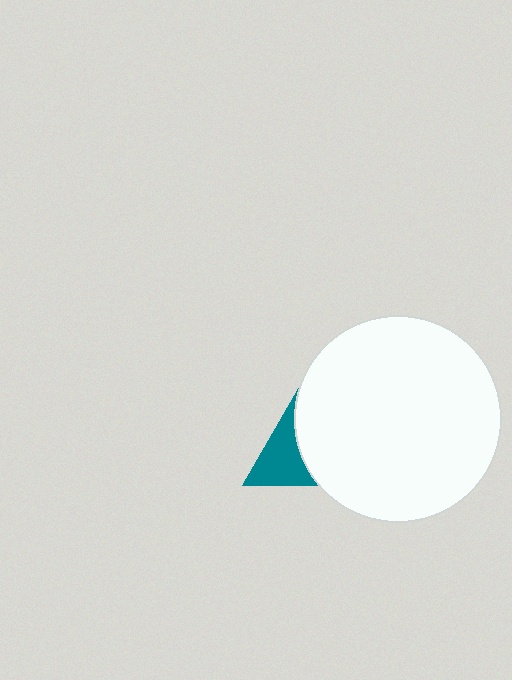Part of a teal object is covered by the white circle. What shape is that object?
It is a triangle.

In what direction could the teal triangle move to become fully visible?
The teal triangle could move left. That would shift it out from behind the white circle entirely.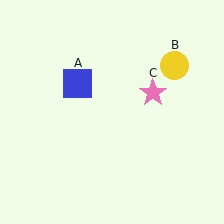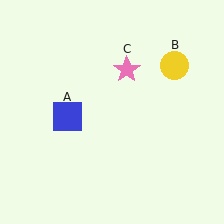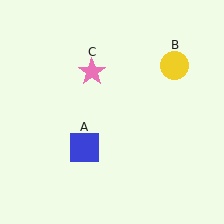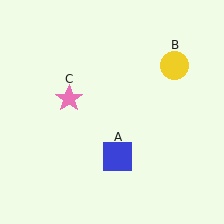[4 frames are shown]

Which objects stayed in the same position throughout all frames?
Yellow circle (object B) remained stationary.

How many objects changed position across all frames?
2 objects changed position: blue square (object A), pink star (object C).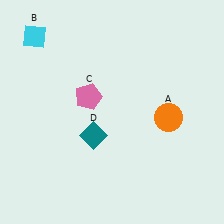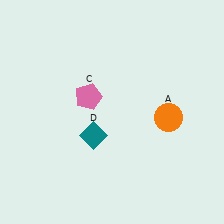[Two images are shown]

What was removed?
The cyan diamond (B) was removed in Image 2.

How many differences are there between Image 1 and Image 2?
There is 1 difference between the two images.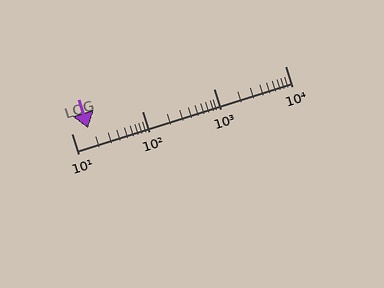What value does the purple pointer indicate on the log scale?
The pointer indicates approximately 17.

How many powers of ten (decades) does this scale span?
The scale spans 3 decades, from 10 to 10000.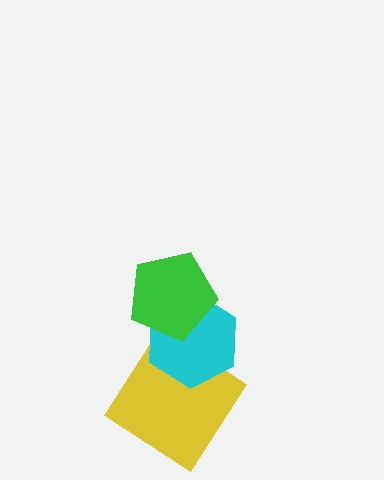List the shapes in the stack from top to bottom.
From top to bottom: the green pentagon, the cyan hexagon, the yellow diamond.